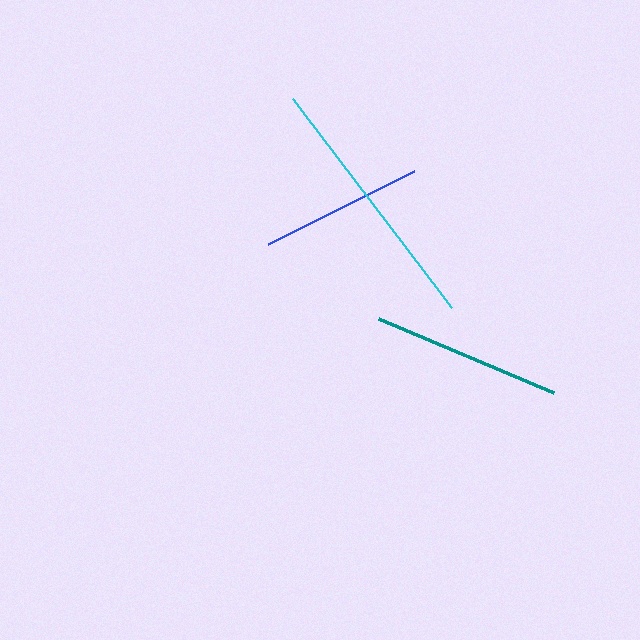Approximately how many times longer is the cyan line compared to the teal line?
The cyan line is approximately 1.4 times the length of the teal line.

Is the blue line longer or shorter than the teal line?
The teal line is longer than the blue line.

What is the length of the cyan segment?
The cyan segment is approximately 263 pixels long.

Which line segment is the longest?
The cyan line is the longest at approximately 263 pixels.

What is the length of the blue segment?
The blue segment is approximately 163 pixels long.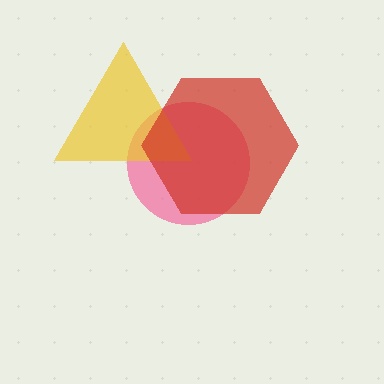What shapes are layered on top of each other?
The layered shapes are: a pink circle, a yellow triangle, a red hexagon.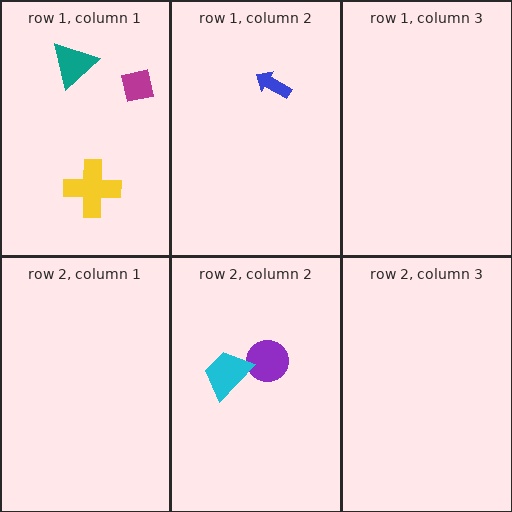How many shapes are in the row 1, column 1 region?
3.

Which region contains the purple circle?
The row 2, column 2 region.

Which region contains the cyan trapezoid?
The row 2, column 2 region.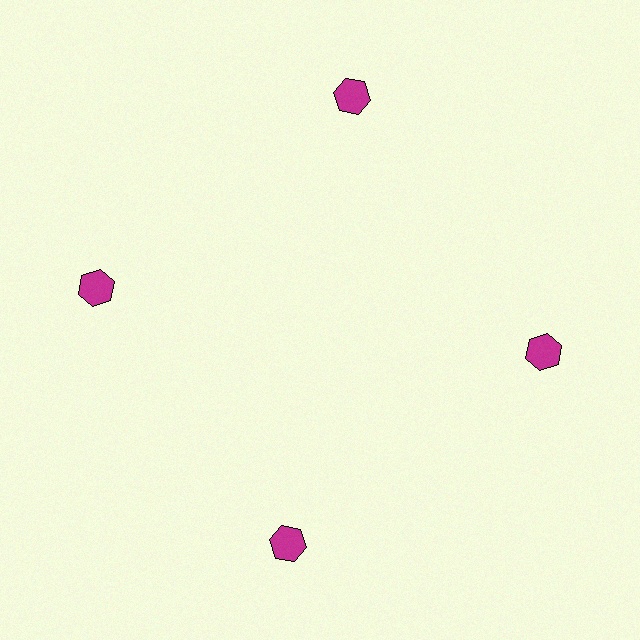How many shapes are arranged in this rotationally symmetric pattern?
There are 4 shapes, arranged in 4 groups of 1.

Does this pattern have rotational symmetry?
Yes, this pattern has 4-fold rotational symmetry. It looks the same after rotating 90 degrees around the center.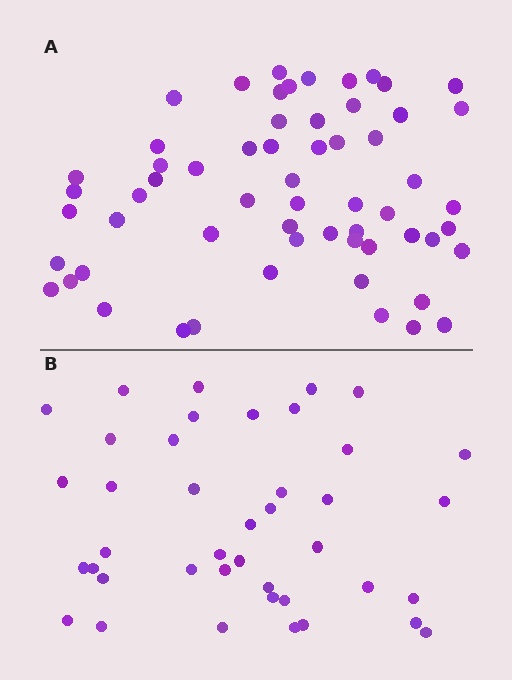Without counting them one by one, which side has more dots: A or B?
Region A (the top region) has more dots.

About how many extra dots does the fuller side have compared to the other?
Region A has approximately 20 more dots than region B.